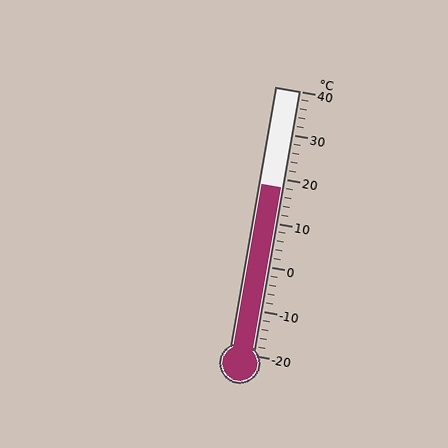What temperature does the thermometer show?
The thermometer shows approximately 18°C.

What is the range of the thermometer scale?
The thermometer scale ranges from -20°C to 40°C.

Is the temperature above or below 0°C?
The temperature is above 0°C.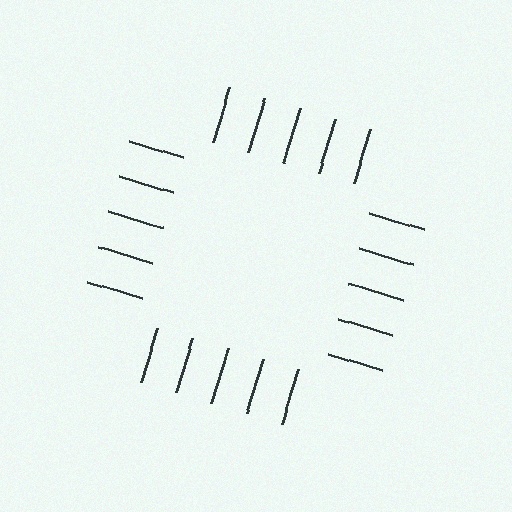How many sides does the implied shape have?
4 sides — the line-ends trace a square.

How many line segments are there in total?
20 — 5 along each of the 4 edges.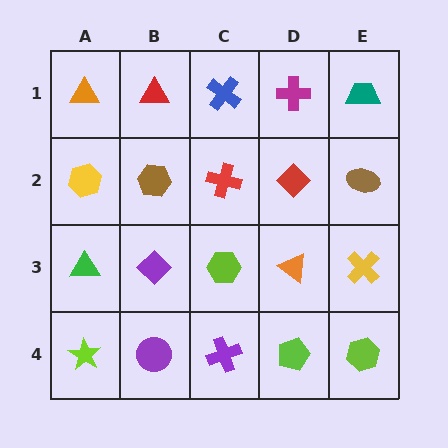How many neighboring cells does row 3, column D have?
4.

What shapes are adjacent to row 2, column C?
A blue cross (row 1, column C), a lime hexagon (row 3, column C), a brown hexagon (row 2, column B), a red diamond (row 2, column D).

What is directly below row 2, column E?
A yellow cross.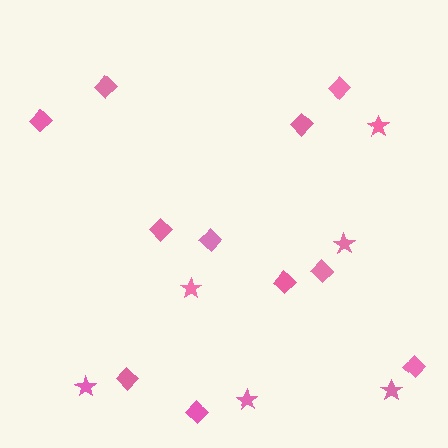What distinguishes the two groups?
There are 2 groups: one group of stars (6) and one group of diamonds (11).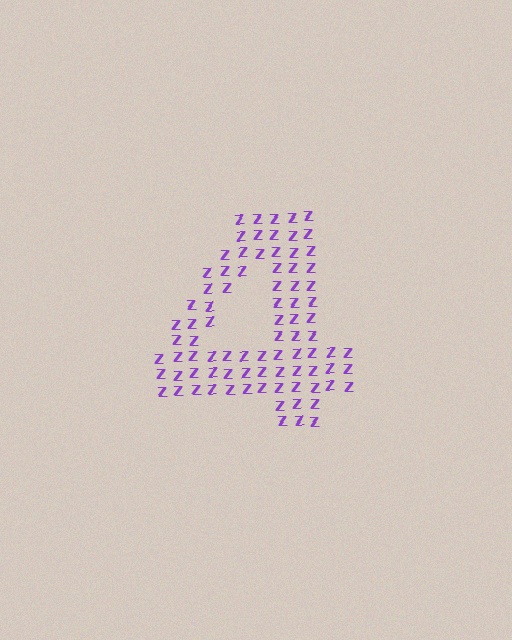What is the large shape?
The large shape is the digit 4.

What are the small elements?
The small elements are letter Z's.